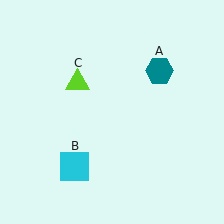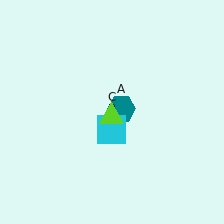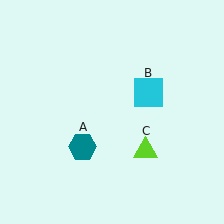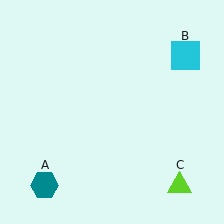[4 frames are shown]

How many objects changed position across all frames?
3 objects changed position: teal hexagon (object A), cyan square (object B), lime triangle (object C).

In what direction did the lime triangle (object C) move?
The lime triangle (object C) moved down and to the right.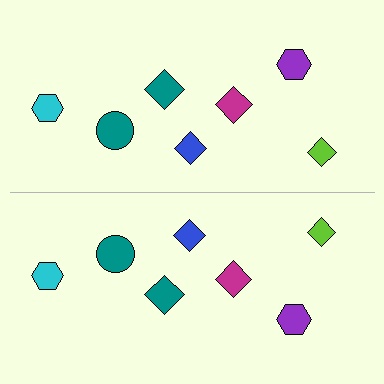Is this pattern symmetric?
Yes, this pattern has bilateral (reflection) symmetry.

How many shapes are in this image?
There are 14 shapes in this image.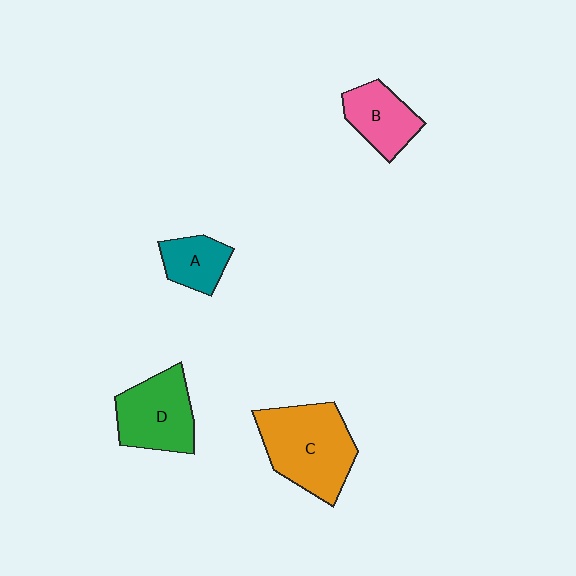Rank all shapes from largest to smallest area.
From largest to smallest: C (orange), D (green), B (pink), A (teal).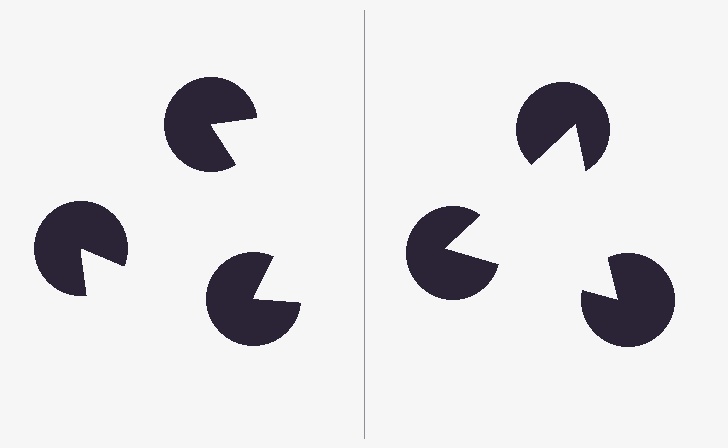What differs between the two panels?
The pac-man discs are positioned identically on both sides; only the wedge orientations differ. On the right they align to a triangle; on the left they are misaligned.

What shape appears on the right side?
An illusory triangle.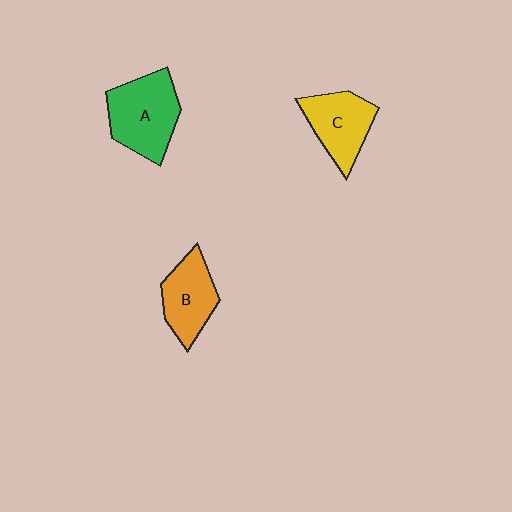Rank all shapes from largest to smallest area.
From largest to smallest: A (green), C (yellow), B (orange).